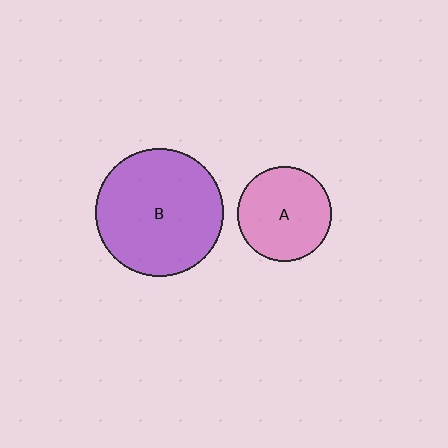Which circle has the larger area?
Circle B (purple).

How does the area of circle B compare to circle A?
Approximately 1.8 times.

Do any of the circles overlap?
No, none of the circles overlap.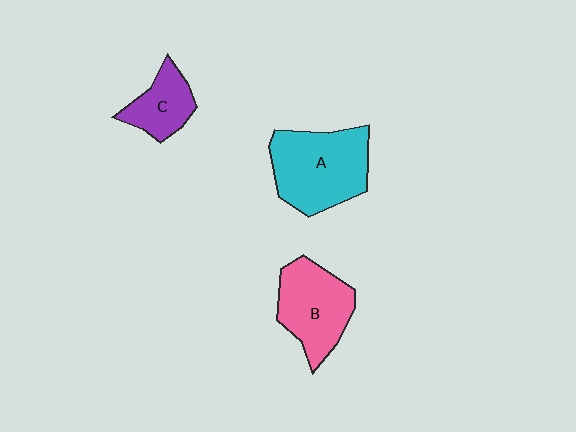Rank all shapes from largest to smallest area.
From largest to smallest: A (cyan), B (pink), C (purple).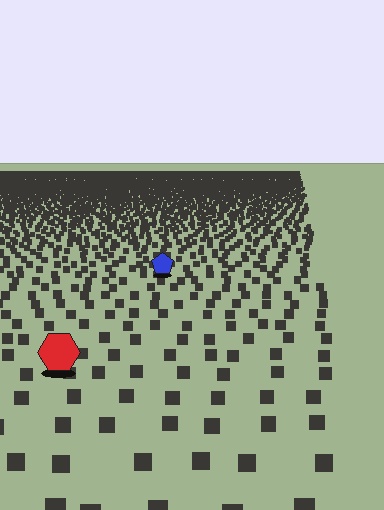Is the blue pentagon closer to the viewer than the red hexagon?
No. The red hexagon is closer — you can tell from the texture gradient: the ground texture is coarser near it.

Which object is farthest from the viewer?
The blue pentagon is farthest from the viewer. It appears smaller and the ground texture around it is denser.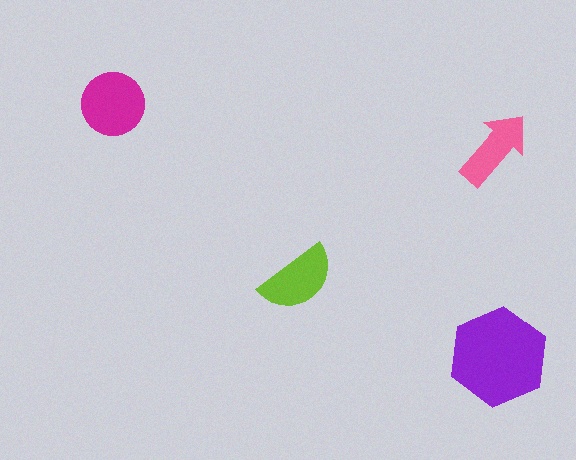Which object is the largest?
The purple hexagon.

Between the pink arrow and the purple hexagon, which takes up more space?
The purple hexagon.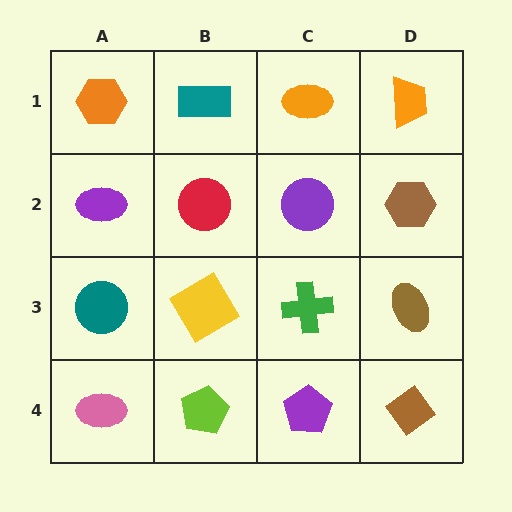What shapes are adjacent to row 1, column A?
A purple ellipse (row 2, column A), a teal rectangle (row 1, column B).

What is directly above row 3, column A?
A purple ellipse.